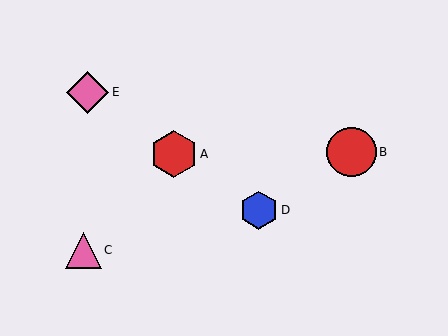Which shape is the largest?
The red circle (labeled B) is the largest.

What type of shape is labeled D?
Shape D is a blue hexagon.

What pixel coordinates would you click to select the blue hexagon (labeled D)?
Click at (259, 210) to select the blue hexagon D.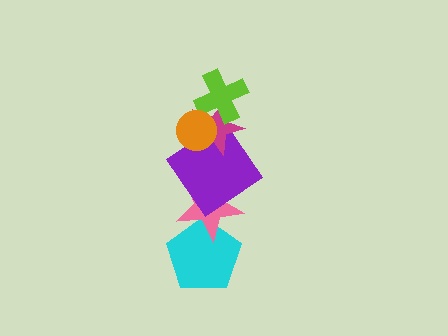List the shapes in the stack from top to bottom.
From top to bottom: the orange circle, the lime cross, the magenta star, the purple diamond, the pink star, the cyan pentagon.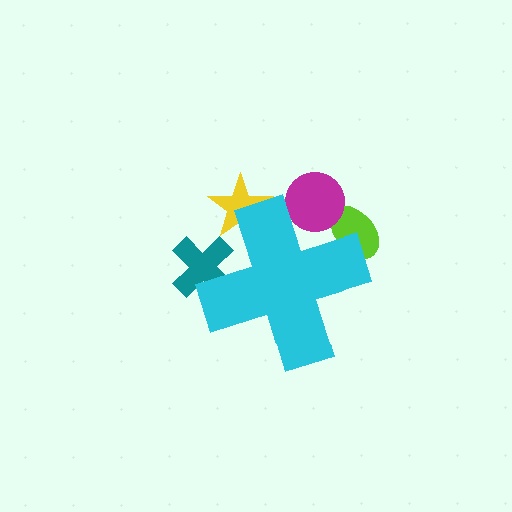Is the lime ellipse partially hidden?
Yes, the lime ellipse is partially hidden behind the cyan cross.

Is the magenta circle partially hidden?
Yes, the magenta circle is partially hidden behind the cyan cross.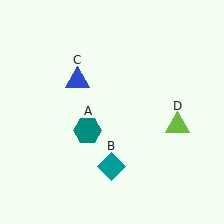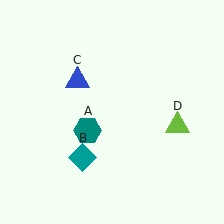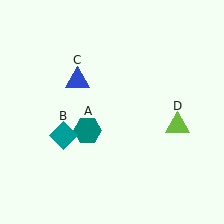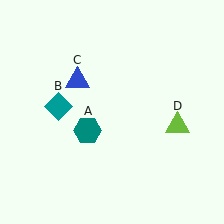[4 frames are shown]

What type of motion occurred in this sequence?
The teal diamond (object B) rotated clockwise around the center of the scene.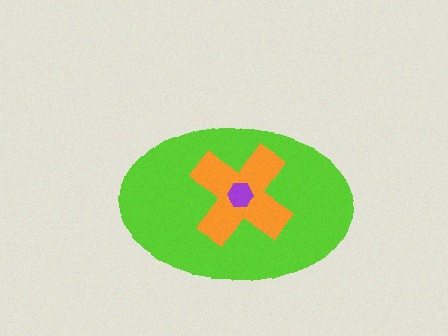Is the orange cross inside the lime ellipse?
Yes.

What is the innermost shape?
The purple hexagon.